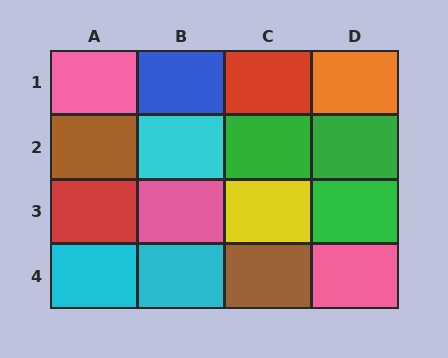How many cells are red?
2 cells are red.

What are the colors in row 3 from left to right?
Red, pink, yellow, green.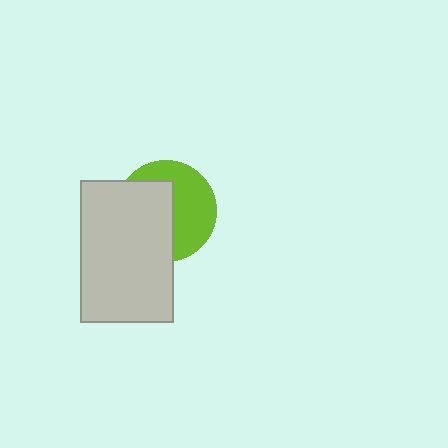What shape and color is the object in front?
The object in front is a light gray rectangle.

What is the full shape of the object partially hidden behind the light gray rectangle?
The partially hidden object is a lime circle.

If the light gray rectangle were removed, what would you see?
You would see the complete lime circle.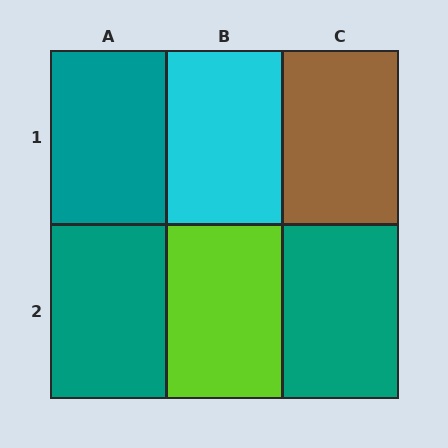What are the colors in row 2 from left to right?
Teal, lime, teal.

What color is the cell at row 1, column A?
Teal.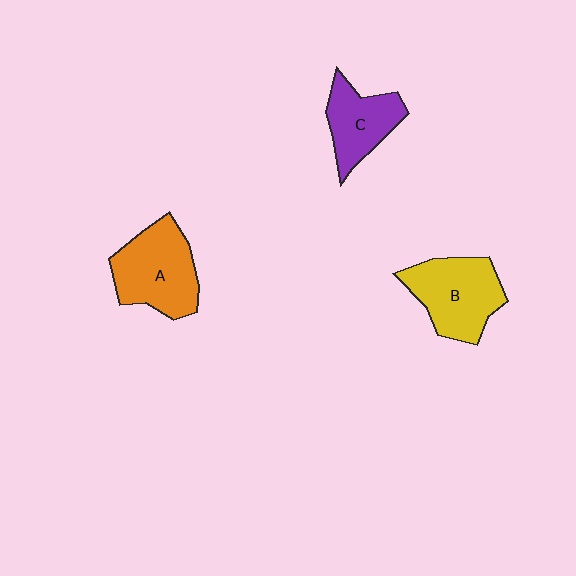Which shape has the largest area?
Shape A (orange).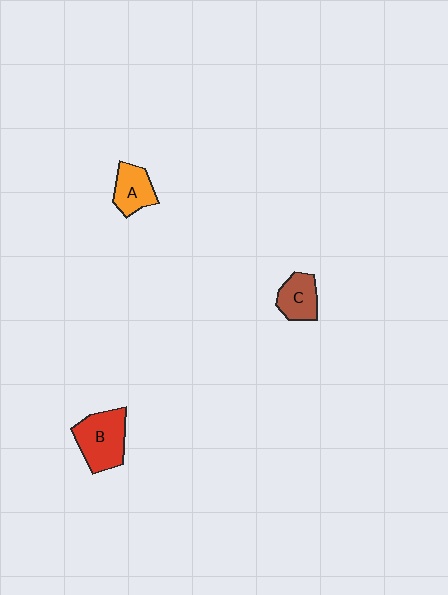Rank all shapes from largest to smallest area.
From largest to smallest: B (red), C (brown), A (orange).